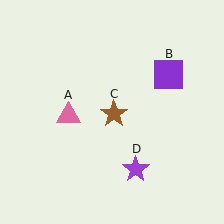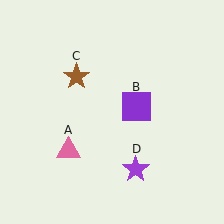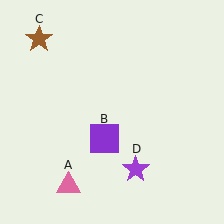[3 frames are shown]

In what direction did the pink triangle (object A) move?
The pink triangle (object A) moved down.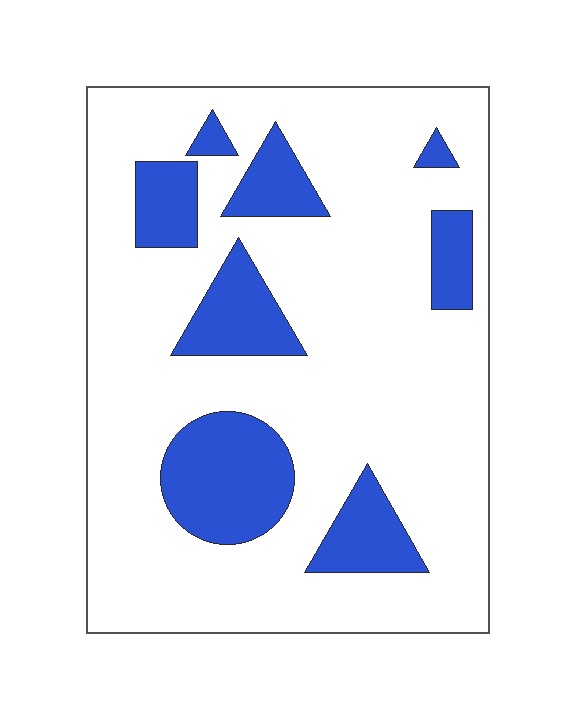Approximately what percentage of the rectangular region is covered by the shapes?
Approximately 20%.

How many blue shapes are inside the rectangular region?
8.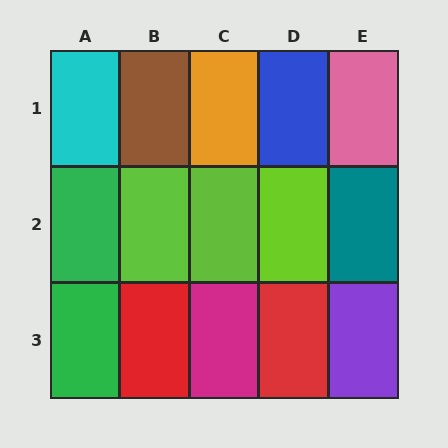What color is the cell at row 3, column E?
Purple.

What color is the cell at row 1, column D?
Blue.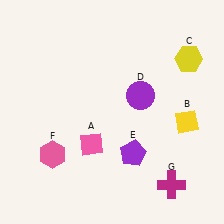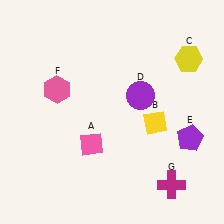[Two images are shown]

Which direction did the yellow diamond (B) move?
The yellow diamond (B) moved left.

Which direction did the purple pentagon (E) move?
The purple pentagon (E) moved right.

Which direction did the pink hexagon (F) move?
The pink hexagon (F) moved up.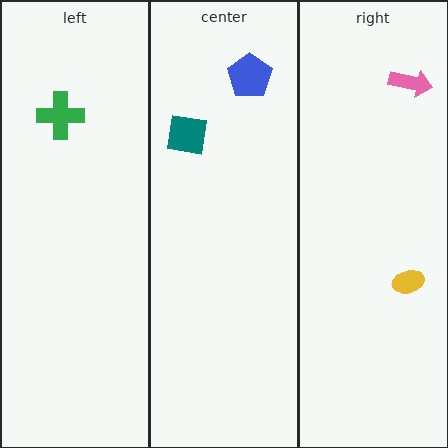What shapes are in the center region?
The blue pentagon, the teal square.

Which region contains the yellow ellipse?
The right region.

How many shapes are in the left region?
1.